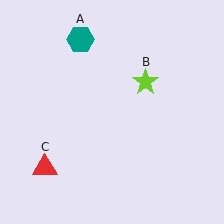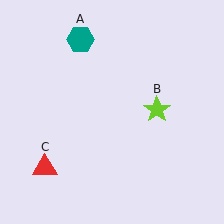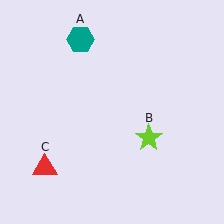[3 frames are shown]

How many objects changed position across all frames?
1 object changed position: lime star (object B).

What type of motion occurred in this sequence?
The lime star (object B) rotated clockwise around the center of the scene.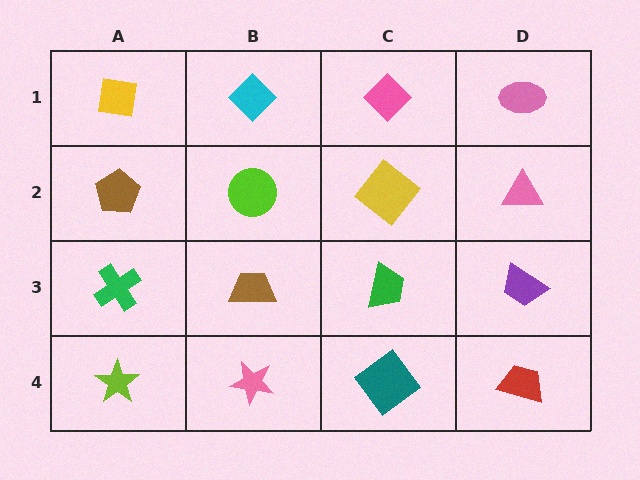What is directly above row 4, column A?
A green cross.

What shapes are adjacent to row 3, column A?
A brown pentagon (row 2, column A), a lime star (row 4, column A), a brown trapezoid (row 3, column B).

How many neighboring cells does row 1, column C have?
3.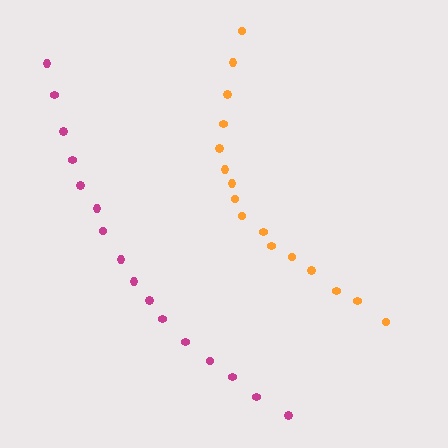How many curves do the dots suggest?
There are 2 distinct paths.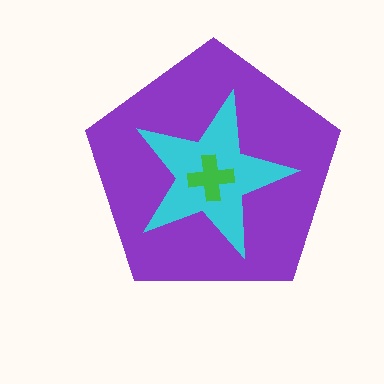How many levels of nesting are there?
3.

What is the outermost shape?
The purple pentagon.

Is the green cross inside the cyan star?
Yes.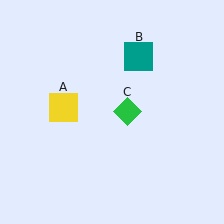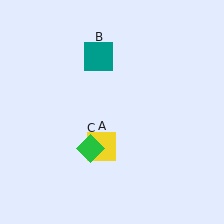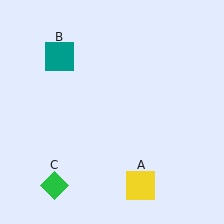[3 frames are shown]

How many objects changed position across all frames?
3 objects changed position: yellow square (object A), teal square (object B), green diamond (object C).